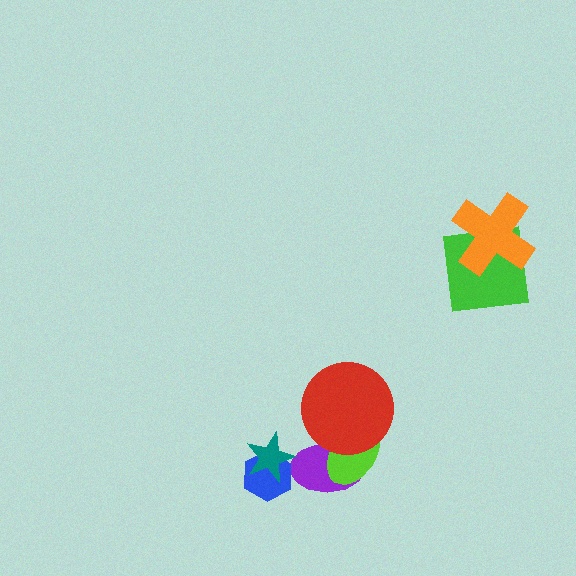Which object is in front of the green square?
The orange cross is in front of the green square.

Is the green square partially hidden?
Yes, it is partially covered by another shape.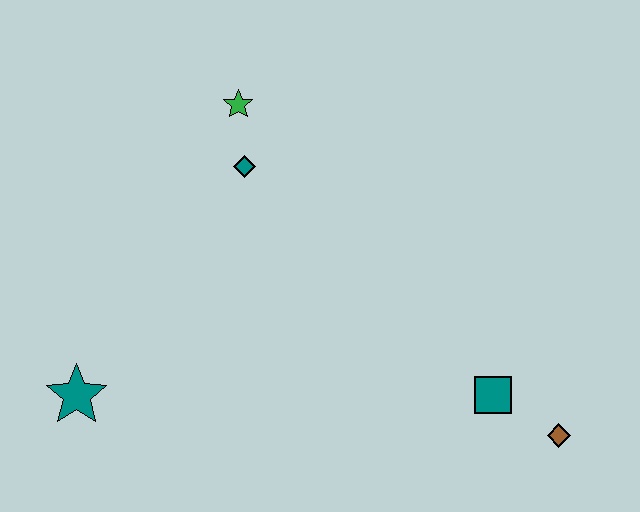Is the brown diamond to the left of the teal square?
No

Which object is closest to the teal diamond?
The green star is closest to the teal diamond.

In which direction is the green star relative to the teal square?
The green star is above the teal square.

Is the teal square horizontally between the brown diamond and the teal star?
Yes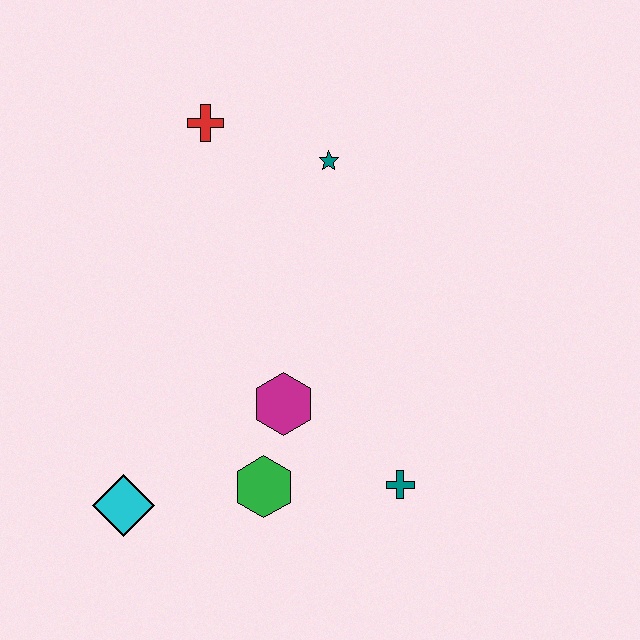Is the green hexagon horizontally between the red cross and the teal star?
Yes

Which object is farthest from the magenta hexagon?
The red cross is farthest from the magenta hexagon.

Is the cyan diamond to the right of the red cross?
No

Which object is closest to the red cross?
The teal star is closest to the red cross.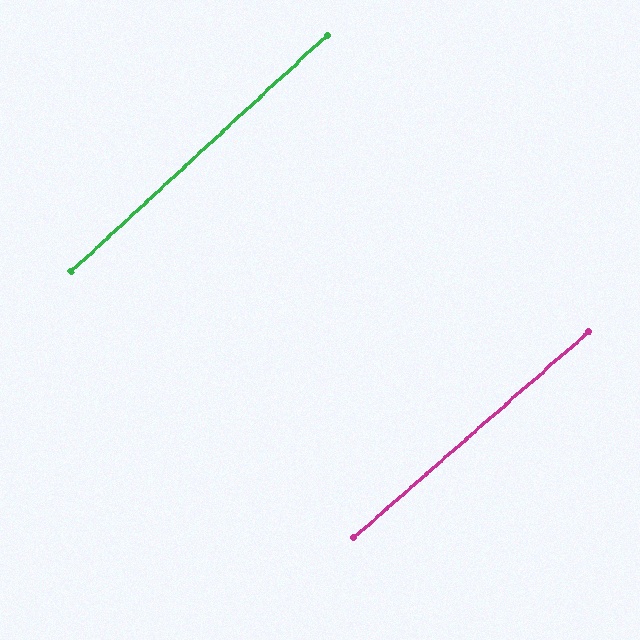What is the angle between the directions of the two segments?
Approximately 1 degree.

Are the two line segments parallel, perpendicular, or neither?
Parallel — their directions differ by only 1.5°.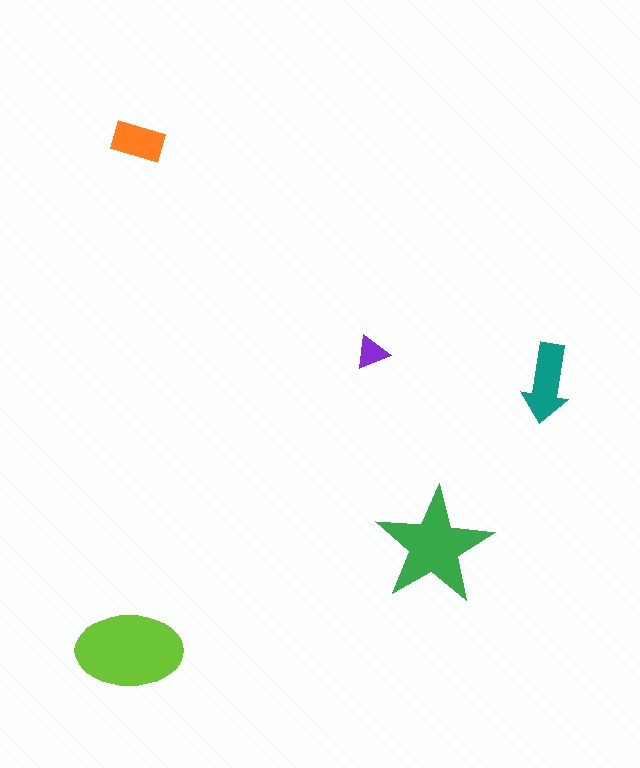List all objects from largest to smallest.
The lime ellipse, the green star, the teal arrow, the orange rectangle, the purple triangle.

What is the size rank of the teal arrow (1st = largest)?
3rd.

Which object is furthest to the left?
The lime ellipse is leftmost.